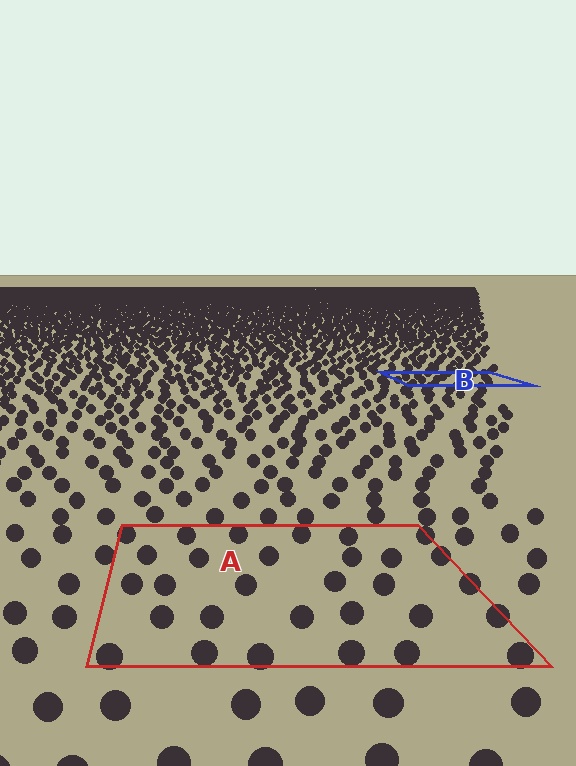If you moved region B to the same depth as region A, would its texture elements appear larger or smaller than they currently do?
They would appear larger. At a closer depth, the same texture elements are projected at a bigger on-screen size.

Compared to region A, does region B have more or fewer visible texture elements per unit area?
Region B has more texture elements per unit area — they are packed more densely because it is farther away.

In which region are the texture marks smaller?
The texture marks are smaller in region B, because it is farther away.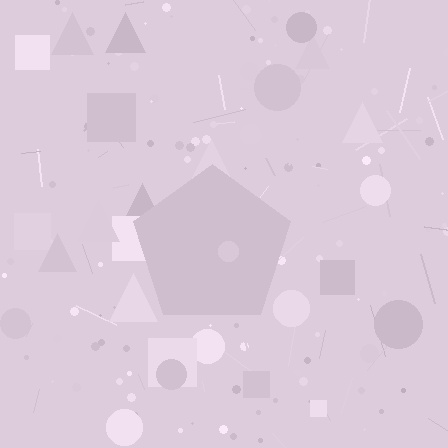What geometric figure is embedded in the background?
A pentagon is embedded in the background.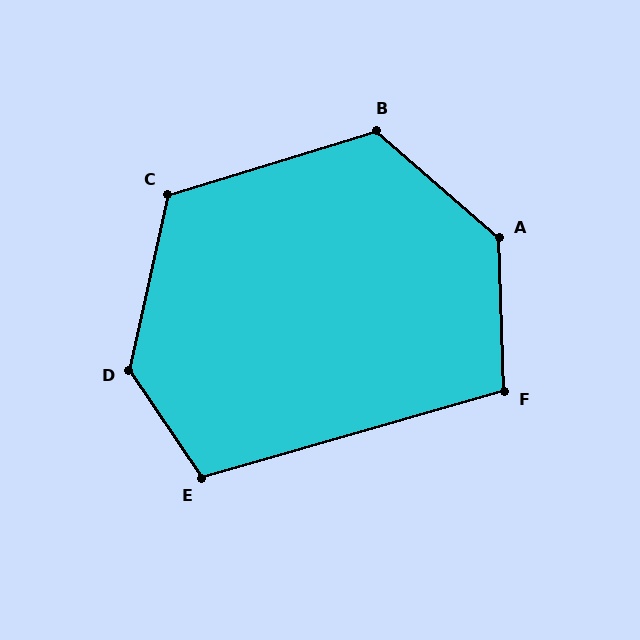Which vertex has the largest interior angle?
D, at approximately 134 degrees.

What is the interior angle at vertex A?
Approximately 133 degrees (obtuse).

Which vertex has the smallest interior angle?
F, at approximately 104 degrees.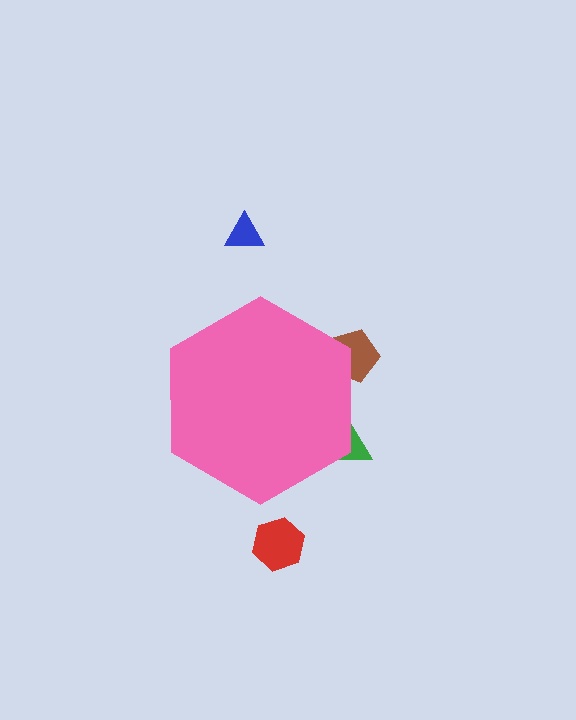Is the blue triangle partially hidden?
No, the blue triangle is fully visible.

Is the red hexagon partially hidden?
No, the red hexagon is fully visible.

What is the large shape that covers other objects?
A pink hexagon.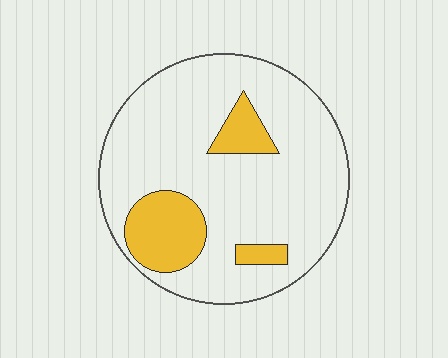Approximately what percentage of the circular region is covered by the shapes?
Approximately 20%.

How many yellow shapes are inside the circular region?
3.